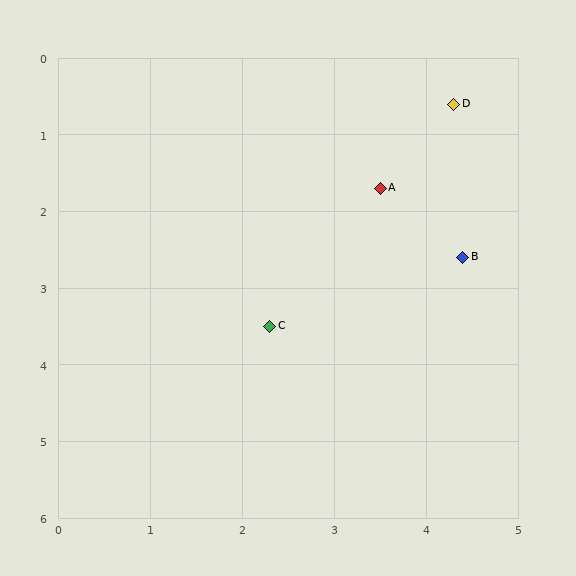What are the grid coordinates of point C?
Point C is at approximately (2.3, 3.5).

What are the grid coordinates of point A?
Point A is at approximately (3.5, 1.7).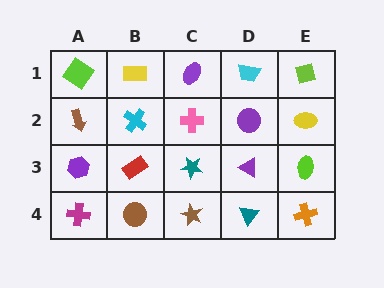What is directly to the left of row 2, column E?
A purple circle.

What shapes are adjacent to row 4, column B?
A red rectangle (row 3, column B), a magenta cross (row 4, column A), a brown star (row 4, column C).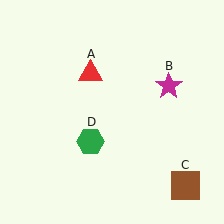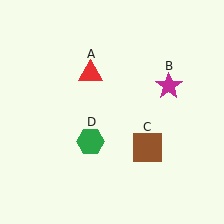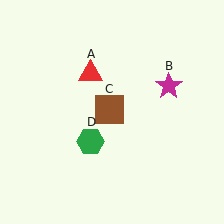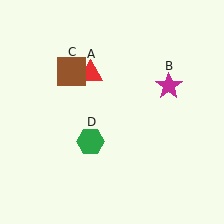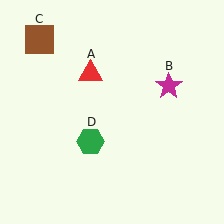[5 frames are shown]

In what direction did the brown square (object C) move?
The brown square (object C) moved up and to the left.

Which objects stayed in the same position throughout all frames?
Red triangle (object A) and magenta star (object B) and green hexagon (object D) remained stationary.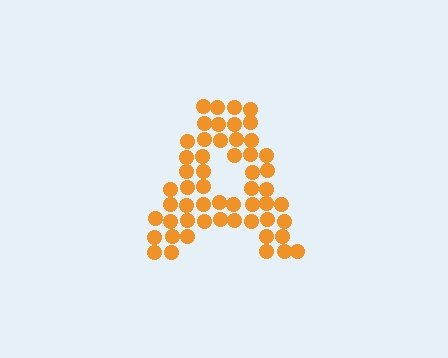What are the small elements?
The small elements are circles.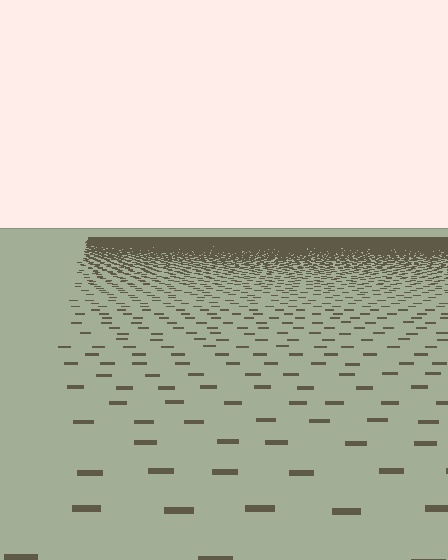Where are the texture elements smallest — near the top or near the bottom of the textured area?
Near the top.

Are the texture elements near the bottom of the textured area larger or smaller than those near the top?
Larger. Near the bottom, elements are closer to the viewer and appear at a bigger on-screen size.